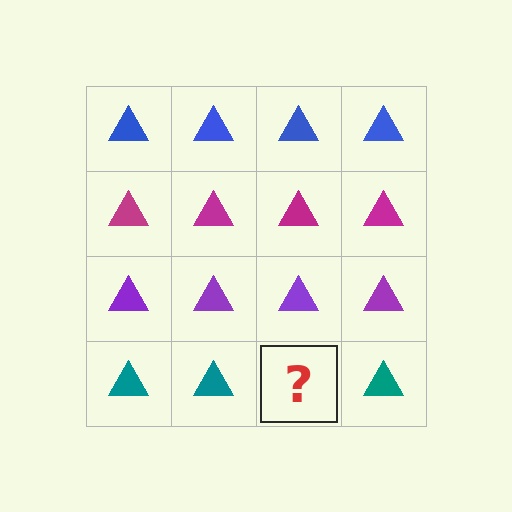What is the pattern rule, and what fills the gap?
The rule is that each row has a consistent color. The gap should be filled with a teal triangle.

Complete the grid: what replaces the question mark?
The question mark should be replaced with a teal triangle.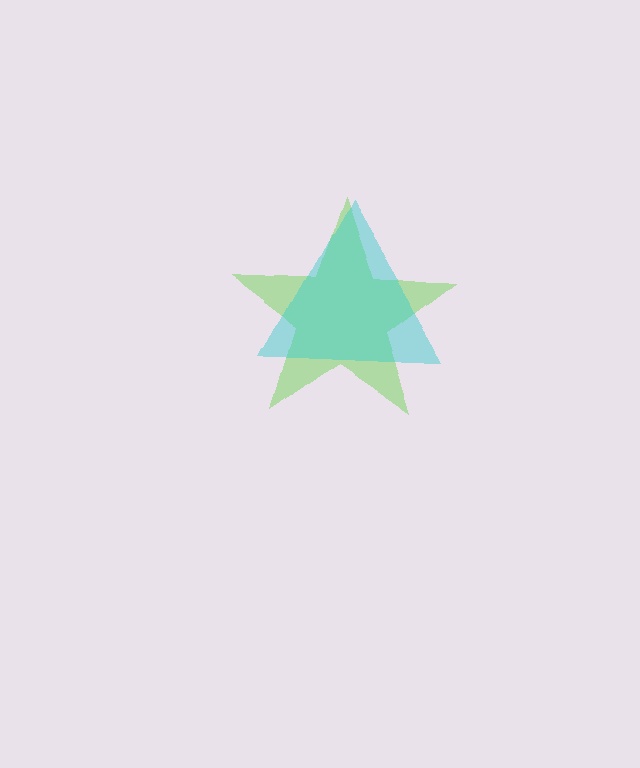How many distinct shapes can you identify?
There are 2 distinct shapes: a lime star, a cyan triangle.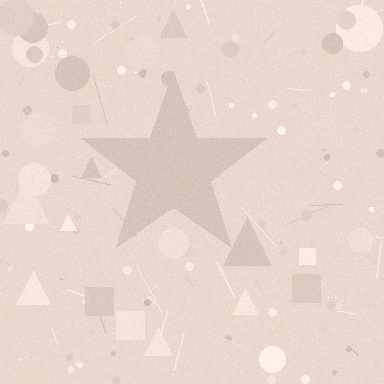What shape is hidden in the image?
A star is hidden in the image.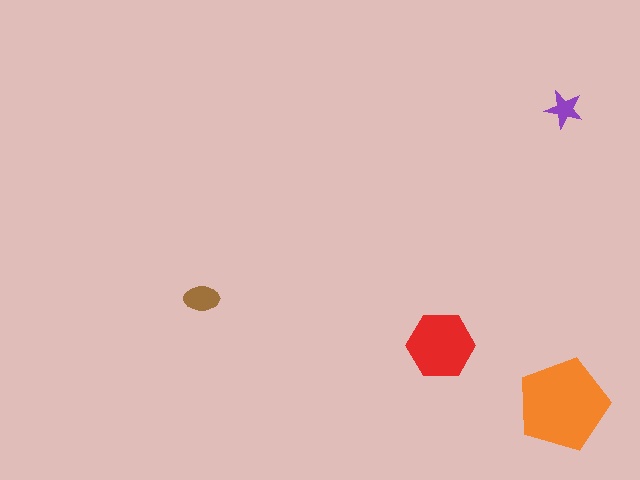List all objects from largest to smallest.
The orange pentagon, the red hexagon, the brown ellipse, the purple star.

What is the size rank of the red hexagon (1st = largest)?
2nd.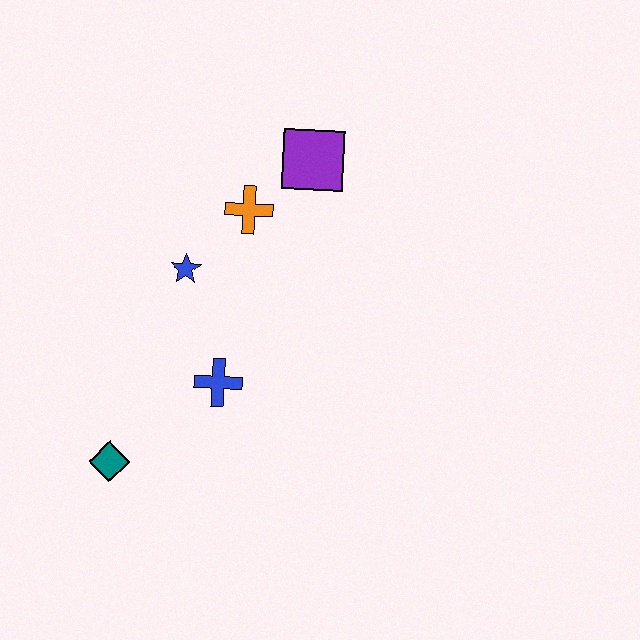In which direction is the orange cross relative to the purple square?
The orange cross is to the left of the purple square.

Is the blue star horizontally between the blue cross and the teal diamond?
Yes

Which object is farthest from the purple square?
The teal diamond is farthest from the purple square.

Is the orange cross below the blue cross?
No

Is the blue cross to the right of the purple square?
No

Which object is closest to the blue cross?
The blue star is closest to the blue cross.